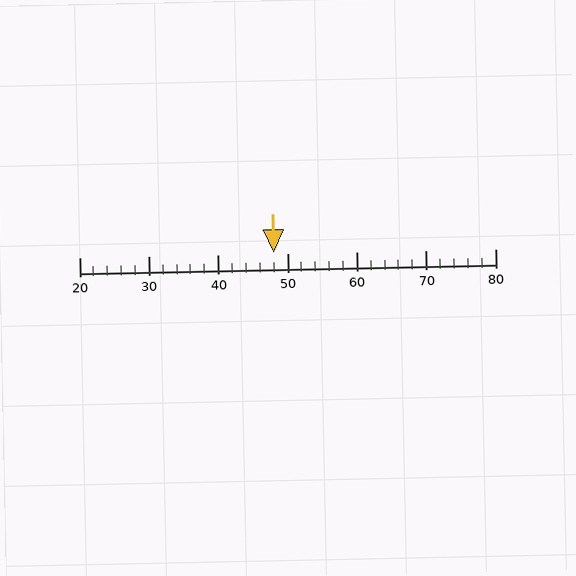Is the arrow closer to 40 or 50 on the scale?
The arrow is closer to 50.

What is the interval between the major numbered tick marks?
The major tick marks are spaced 10 units apart.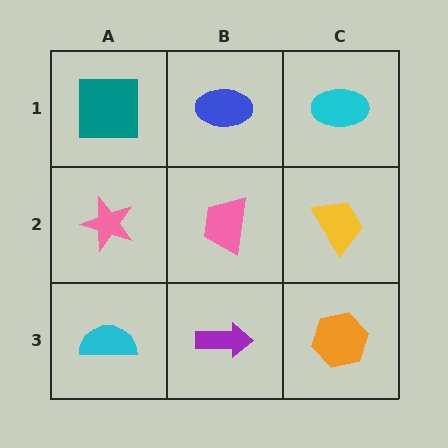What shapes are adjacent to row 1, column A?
A pink star (row 2, column A), a blue ellipse (row 1, column B).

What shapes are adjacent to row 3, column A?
A pink star (row 2, column A), a purple arrow (row 3, column B).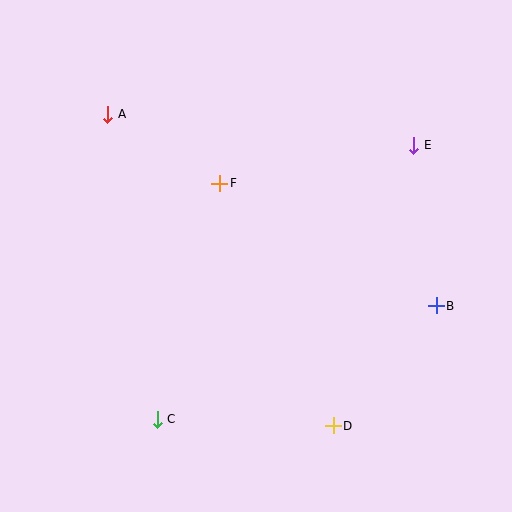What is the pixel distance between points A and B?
The distance between A and B is 380 pixels.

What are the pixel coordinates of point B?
Point B is at (436, 306).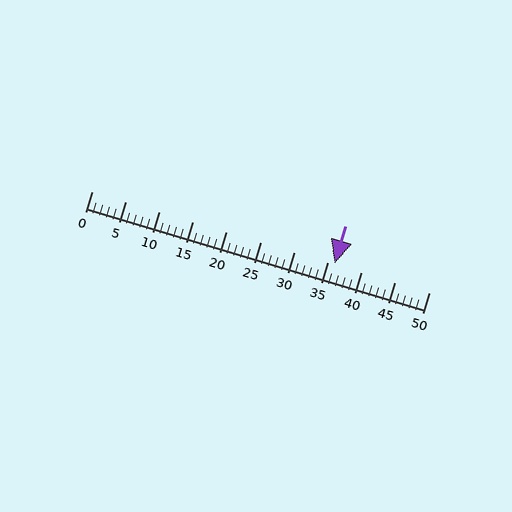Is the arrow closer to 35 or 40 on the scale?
The arrow is closer to 35.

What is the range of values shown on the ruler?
The ruler shows values from 0 to 50.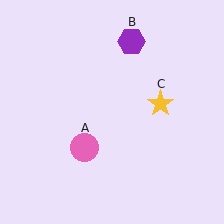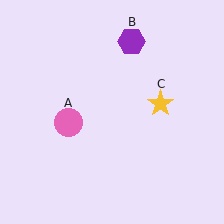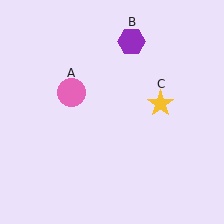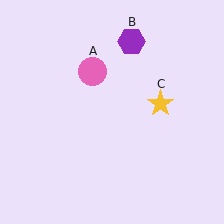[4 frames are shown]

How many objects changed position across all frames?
1 object changed position: pink circle (object A).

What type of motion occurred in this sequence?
The pink circle (object A) rotated clockwise around the center of the scene.